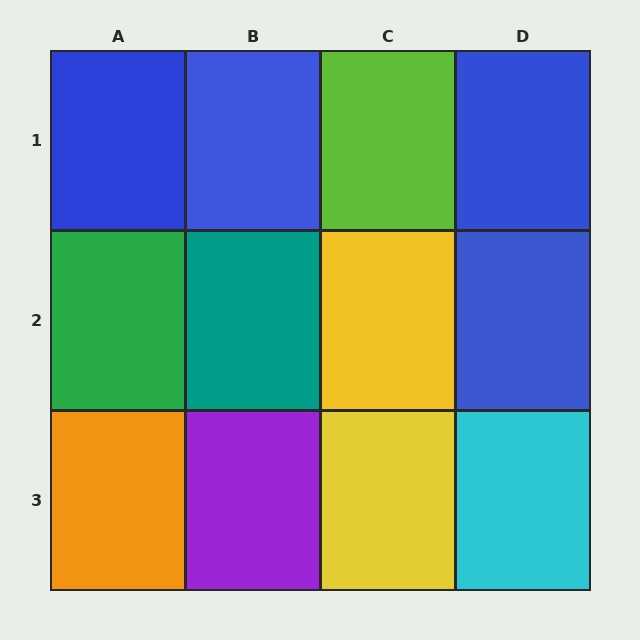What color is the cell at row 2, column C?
Yellow.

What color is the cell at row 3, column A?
Orange.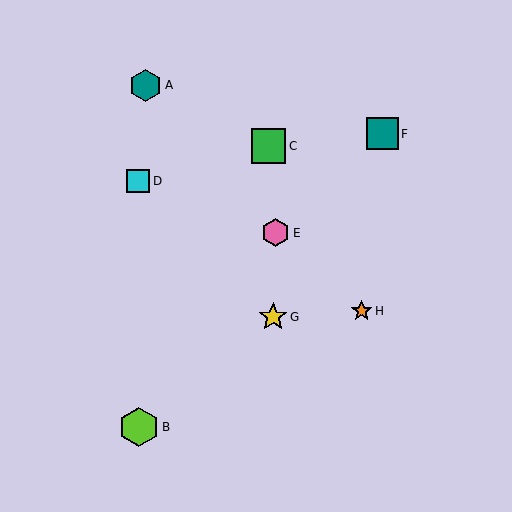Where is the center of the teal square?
The center of the teal square is at (382, 134).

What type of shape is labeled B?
Shape B is a lime hexagon.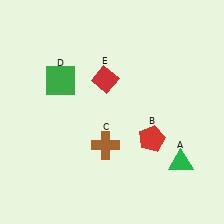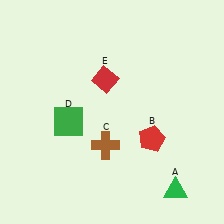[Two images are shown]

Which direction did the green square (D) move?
The green square (D) moved down.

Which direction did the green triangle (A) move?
The green triangle (A) moved down.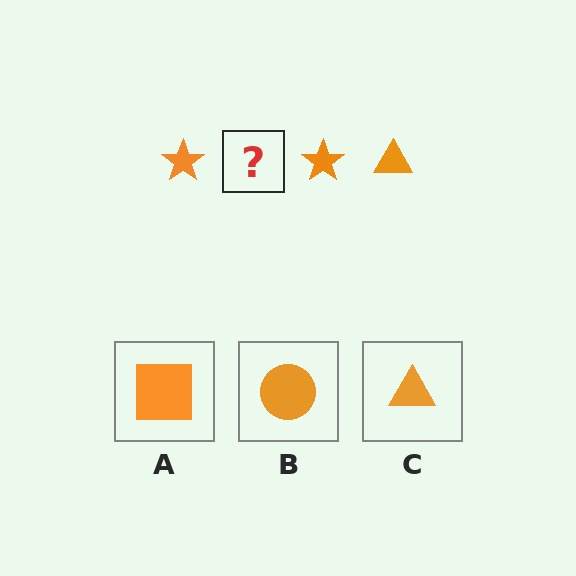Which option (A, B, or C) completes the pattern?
C.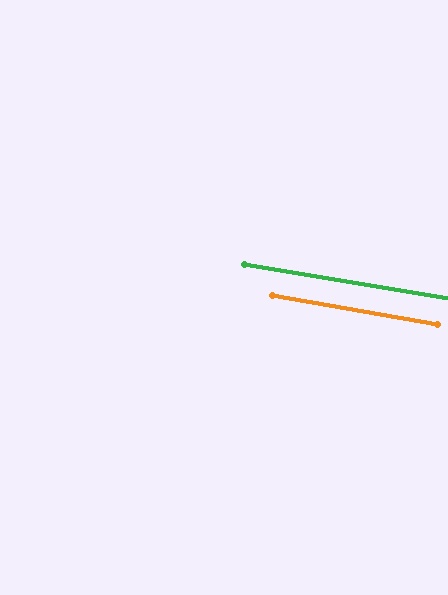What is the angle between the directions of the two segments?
Approximately 1 degree.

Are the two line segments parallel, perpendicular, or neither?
Parallel — their directions differ by only 0.7°.